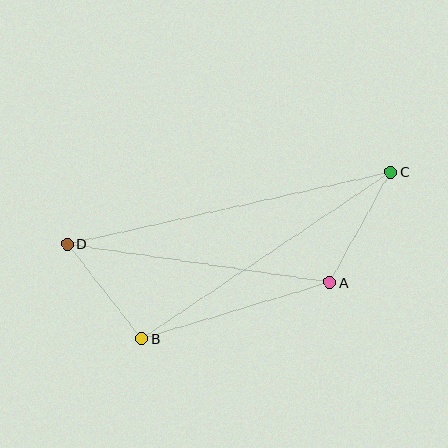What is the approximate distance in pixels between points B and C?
The distance between B and C is approximately 300 pixels.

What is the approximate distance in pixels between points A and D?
The distance between A and D is approximately 265 pixels.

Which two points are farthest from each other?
Points C and D are farthest from each other.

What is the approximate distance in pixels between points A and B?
The distance between A and B is approximately 196 pixels.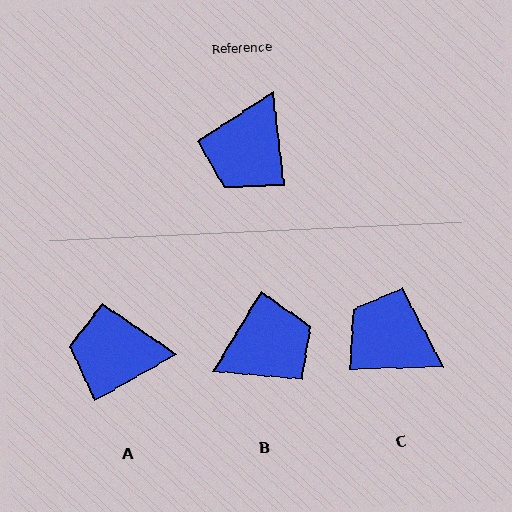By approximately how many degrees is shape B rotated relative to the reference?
Approximately 142 degrees counter-clockwise.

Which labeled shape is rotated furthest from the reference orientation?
B, about 142 degrees away.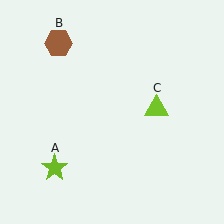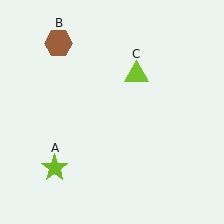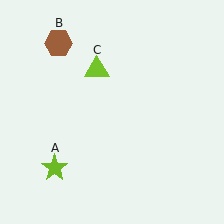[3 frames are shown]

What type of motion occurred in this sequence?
The lime triangle (object C) rotated counterclockwise around the center of the scene.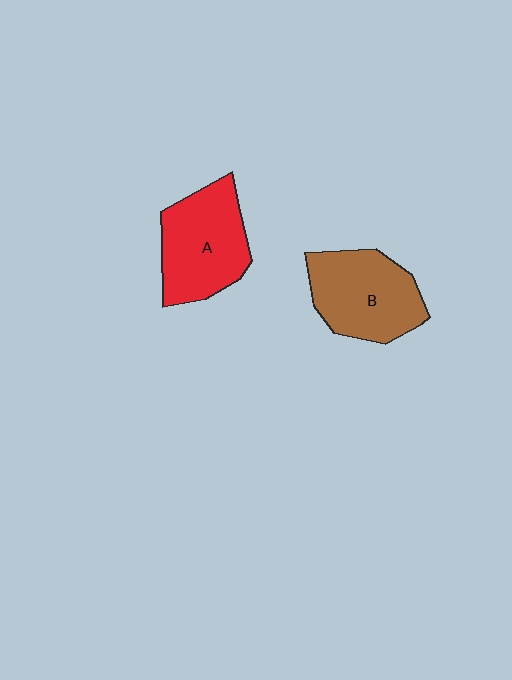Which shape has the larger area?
Shape A (red).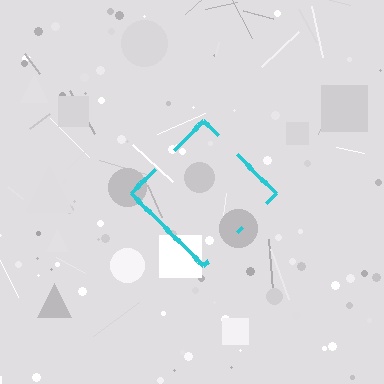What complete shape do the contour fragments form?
The contour fragments form a diamond.